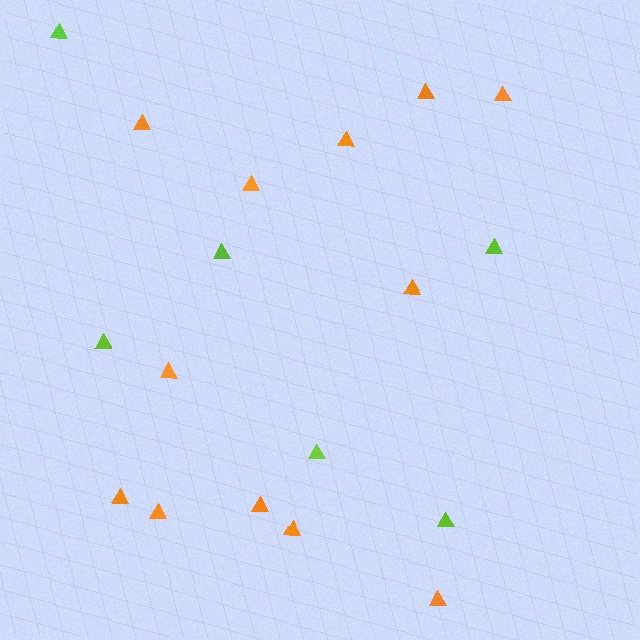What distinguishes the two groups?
There are 2 groups: one group of lime triangles (6) and one group of orange triangles (12).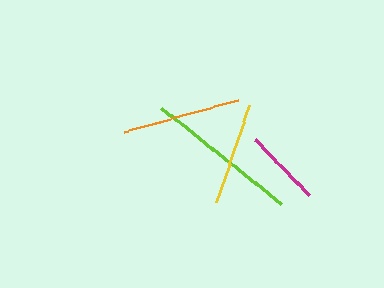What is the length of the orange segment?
The orange segment is approximately 120 pixels long.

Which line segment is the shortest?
The magenta line is the shortest at approximately 78 pixels.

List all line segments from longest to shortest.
From longest to shortest: lime, orange, yellow, magenta.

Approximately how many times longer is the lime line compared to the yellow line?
The lime line is approximately 1.5 times the length of the yellow line.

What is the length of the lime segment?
The lime segment is approximately 154 pixels long.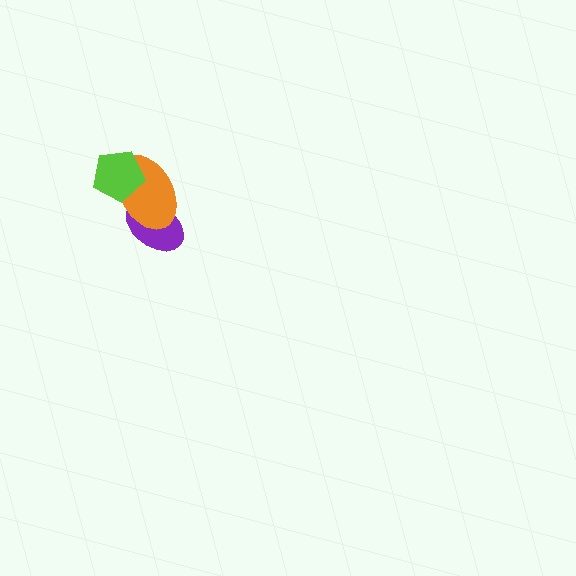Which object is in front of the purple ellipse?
The orange ellipse is in front of the purple ellipse.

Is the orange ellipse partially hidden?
Yes, it is partially covered by another shape.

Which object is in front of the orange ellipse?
The lime pentagon is in front of the orange ellipse.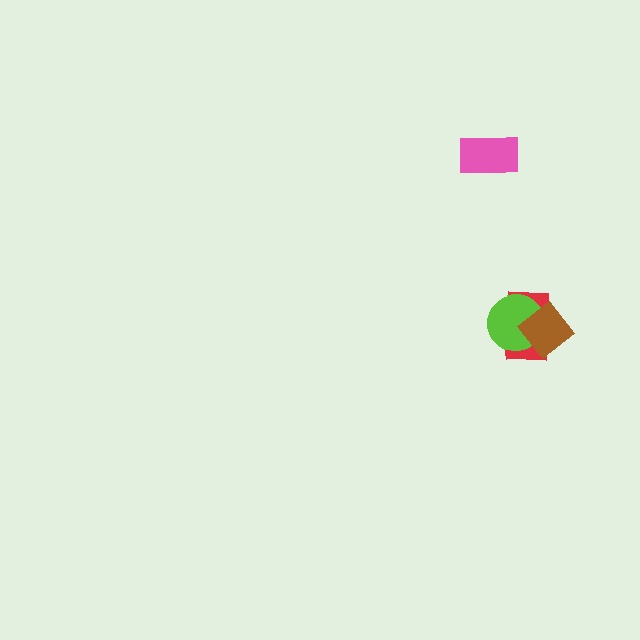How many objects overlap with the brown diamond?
2 objects overlap with the brown diamond.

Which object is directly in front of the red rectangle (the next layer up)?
The lime circle is directly in front of the red rectangle.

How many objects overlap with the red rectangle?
2 objects overlap with the red rectangle.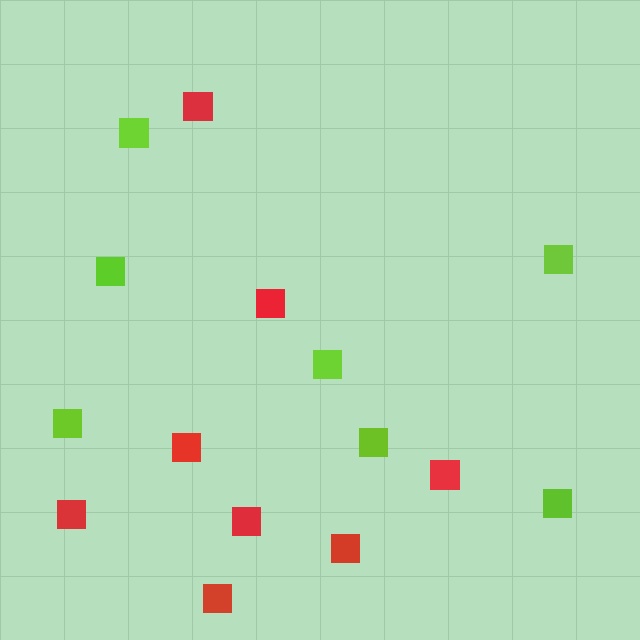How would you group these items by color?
There are 2 groups: one group of red squares (8) and one group of lime squares (7).